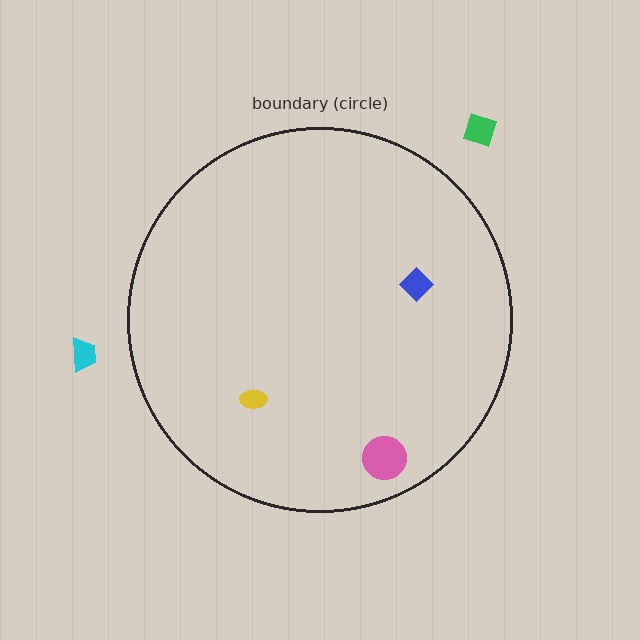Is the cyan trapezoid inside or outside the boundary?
Outside.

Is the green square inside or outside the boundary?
Outside.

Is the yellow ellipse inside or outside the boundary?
Inside.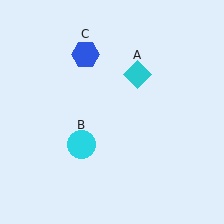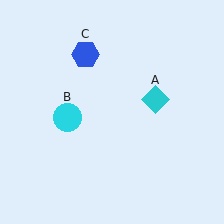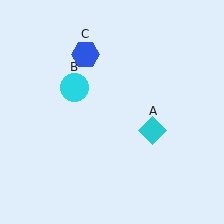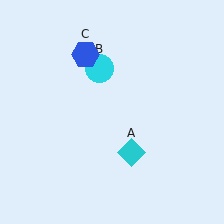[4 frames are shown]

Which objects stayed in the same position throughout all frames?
Blue hexagon (object C) remained stationary.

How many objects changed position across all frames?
2 objects changed position: cyan diamond (object A), cyan circle (object B).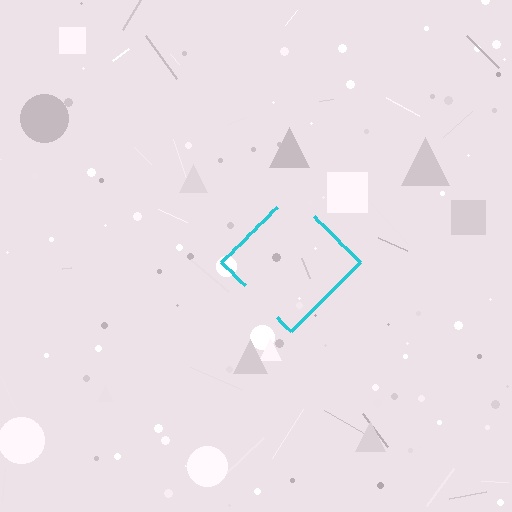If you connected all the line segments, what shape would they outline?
They would outline a diamond.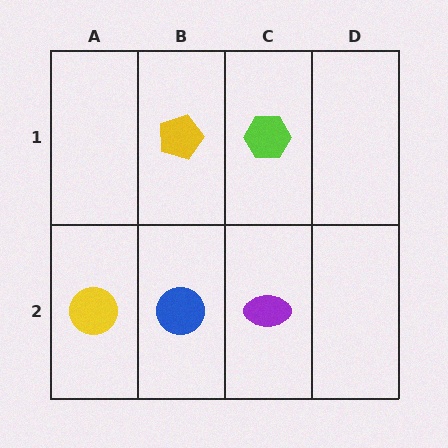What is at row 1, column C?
A lime hexagon.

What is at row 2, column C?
A purple ellipse.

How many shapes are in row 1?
2 shapes.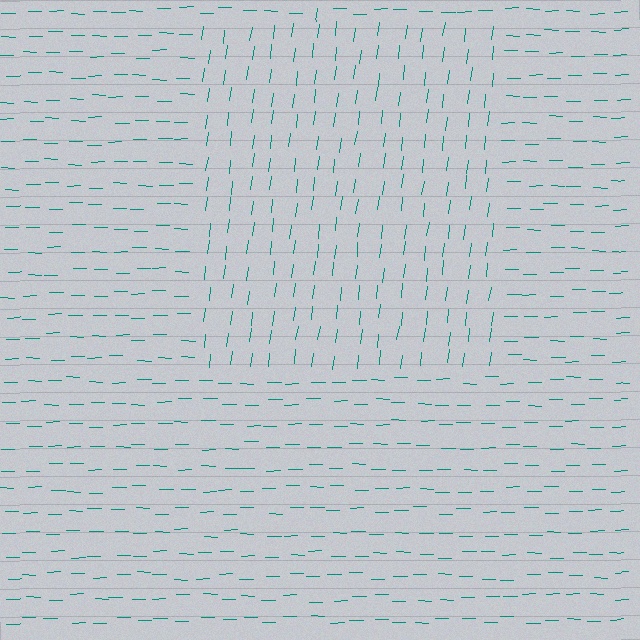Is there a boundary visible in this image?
Yes, there is a texture boundary formed by a change in line orientation.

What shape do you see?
I see a rectangle.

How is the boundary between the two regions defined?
The boundary is defined purely by a change in line orientation (approximately 83 degrees difference). All lines are the same color and thickness.